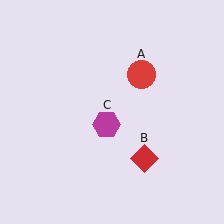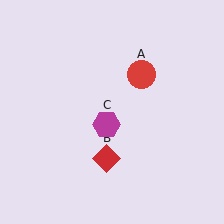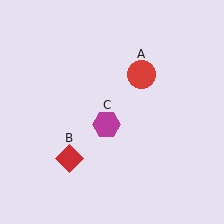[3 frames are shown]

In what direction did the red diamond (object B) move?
The red diamond (object B) moved left.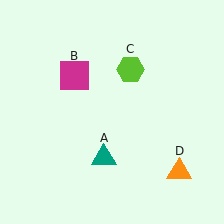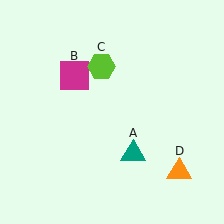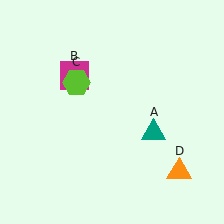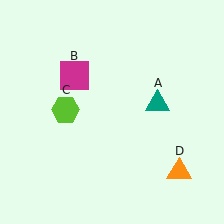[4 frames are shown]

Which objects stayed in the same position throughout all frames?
Magenta square (object B) and orange triangle (object D) remained stationary.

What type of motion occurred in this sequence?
The teal triangle (object A), lime hexagon (object C) rotated counterclockwise around the center of the scene.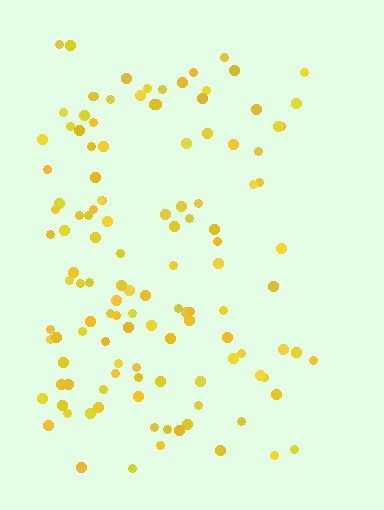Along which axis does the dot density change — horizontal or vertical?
Horizontal.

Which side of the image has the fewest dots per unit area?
The right.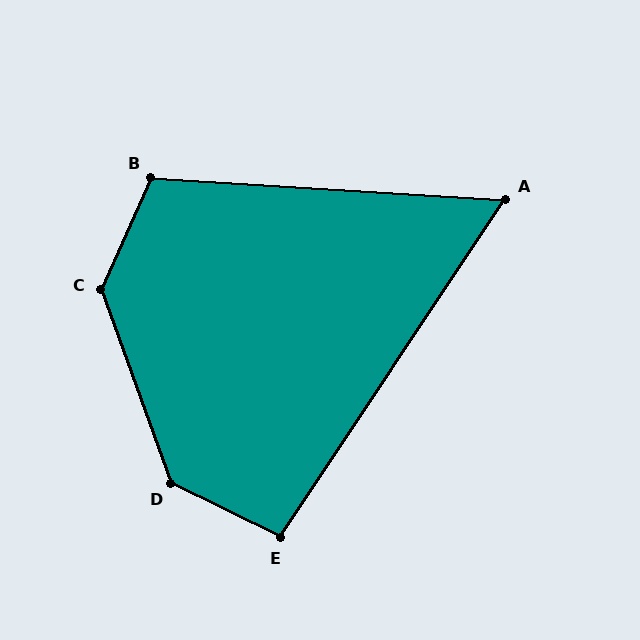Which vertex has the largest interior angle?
C, at approximately 136 degrees.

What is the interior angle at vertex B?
Approximately 111 degrees (obtuse).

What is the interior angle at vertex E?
Approximately 97 degrees (obtuse).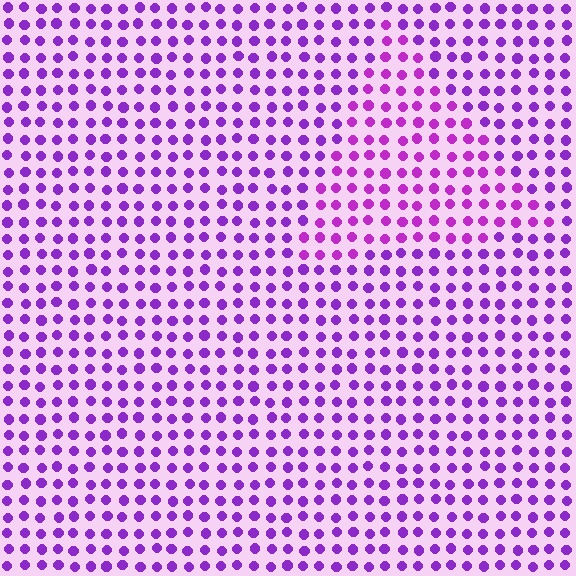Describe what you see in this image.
The image is filled with small purple elements in a uniform arrangement. A triangle-shaped region is visible where the elements are tinted to a slightly different hue, forming a subtle color boundary.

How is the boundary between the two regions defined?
The boundary is defined purely by a slight shift in hue (about 20 degrees). Spacing, size, and orientation are identical on both sides.